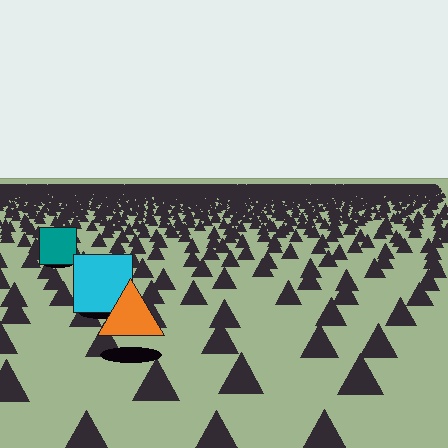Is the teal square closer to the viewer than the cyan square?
No. The cyan square is closer — you can tell from the texture gradient: the ground texture is coarser near it.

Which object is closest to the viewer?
The orange triangle is closest. The texture marks near it are larger and more spread out.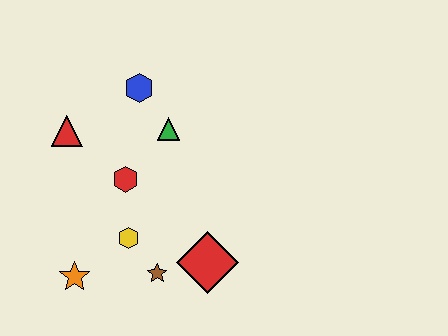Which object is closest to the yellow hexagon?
The brown star is closest to the yellow hexagon.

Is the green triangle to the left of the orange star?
No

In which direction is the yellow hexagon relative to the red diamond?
The yellow hexagon is to the left of the red diamond.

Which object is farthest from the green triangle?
The orange star is farthest from the green triangle.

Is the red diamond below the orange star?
No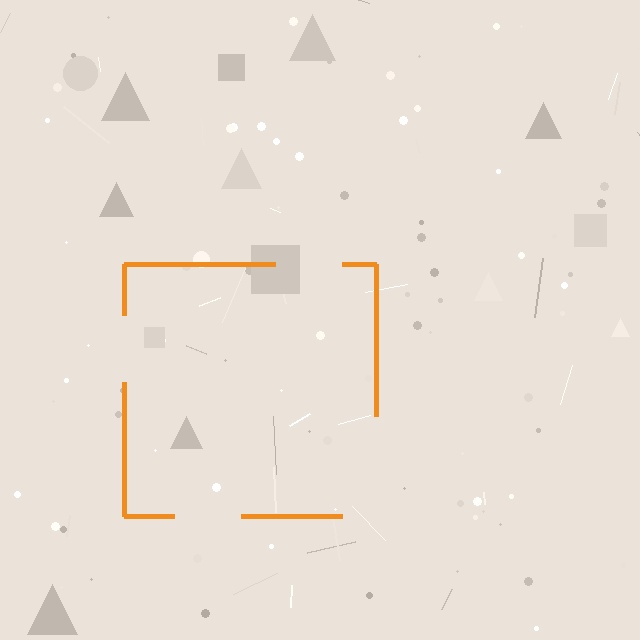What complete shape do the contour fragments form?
The contour fragments form a square.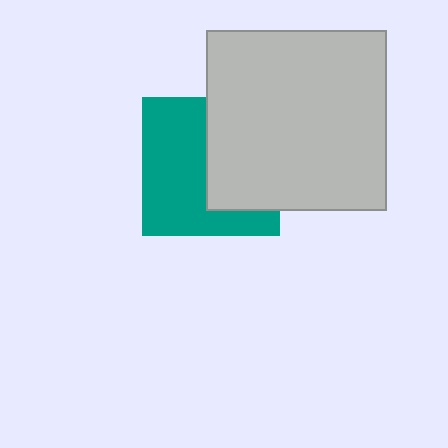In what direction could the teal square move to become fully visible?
The teal square could move left. That would shift it out from behind the light gray square entirely.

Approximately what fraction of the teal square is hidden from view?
Roughly 44% of the teal square is hidden behind the light gray square.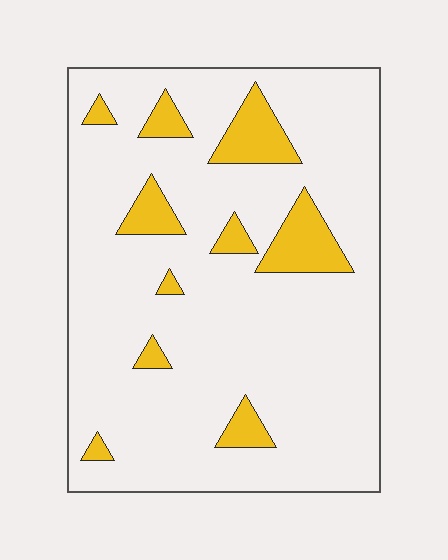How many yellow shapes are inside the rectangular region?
10.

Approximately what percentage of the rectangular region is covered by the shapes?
Approximately 15%.